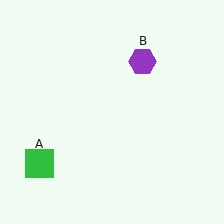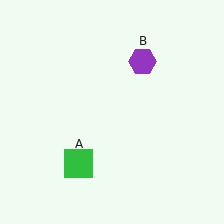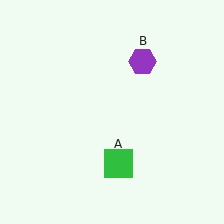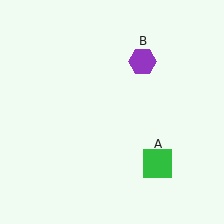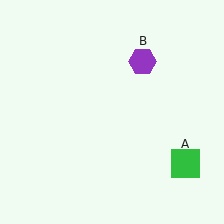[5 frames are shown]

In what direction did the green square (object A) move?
The green square (object A) moved right.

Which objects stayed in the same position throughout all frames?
Purple hexagon (object B) remained stationary.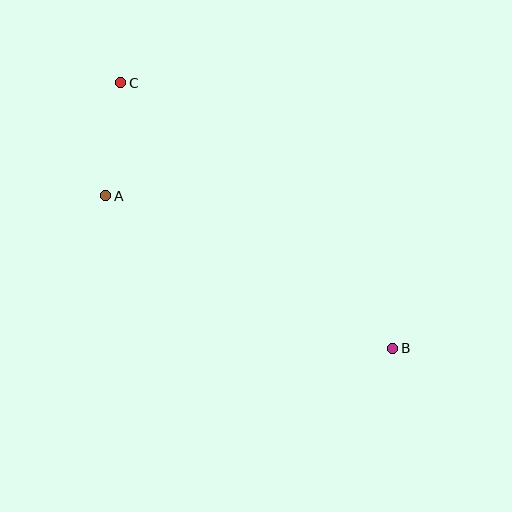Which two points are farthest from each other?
Points B and C are farthest from each other.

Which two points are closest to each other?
Points A and C are closest to each other.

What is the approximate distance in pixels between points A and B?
The distance between A and B is approximately 325 pixels.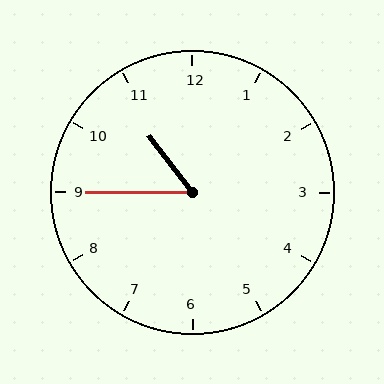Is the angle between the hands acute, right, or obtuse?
It is acute.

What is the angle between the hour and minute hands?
Approximately 52 degrees.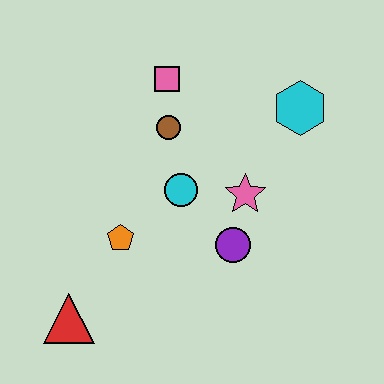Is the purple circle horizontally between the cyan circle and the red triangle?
No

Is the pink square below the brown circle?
No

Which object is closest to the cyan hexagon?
The pink star is closest to the cyan hexagon.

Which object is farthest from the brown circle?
The red triangle is farthest from the brown circle.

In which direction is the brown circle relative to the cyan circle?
The brown circle is above the cyan circle.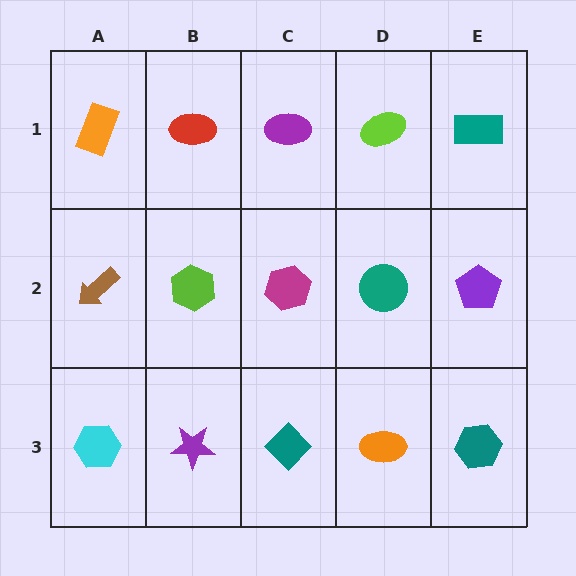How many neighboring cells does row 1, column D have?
3.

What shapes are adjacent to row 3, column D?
A teal circle (row 2, column D), a teal diamond (row 3, column C), a teal hexagon (row 3, column E).